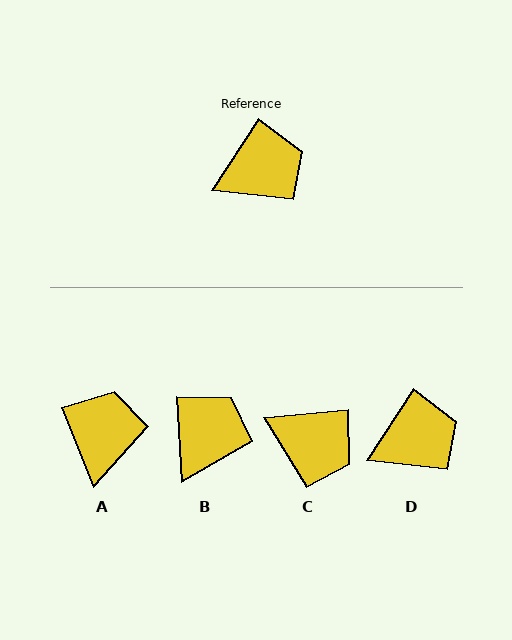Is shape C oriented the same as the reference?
No, it is off by about 51 degrees.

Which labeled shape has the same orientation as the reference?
D.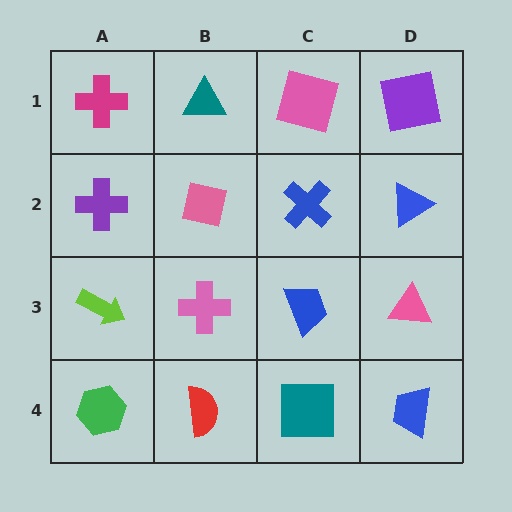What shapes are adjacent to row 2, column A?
A magenta cross (row 1, column A), a lime arrow (row 3, column A), a pink square (row 2, column B).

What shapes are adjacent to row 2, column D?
A purple square (row 1, column D), a pink triangle (row 3, column D), a blue cross (row 2, column C).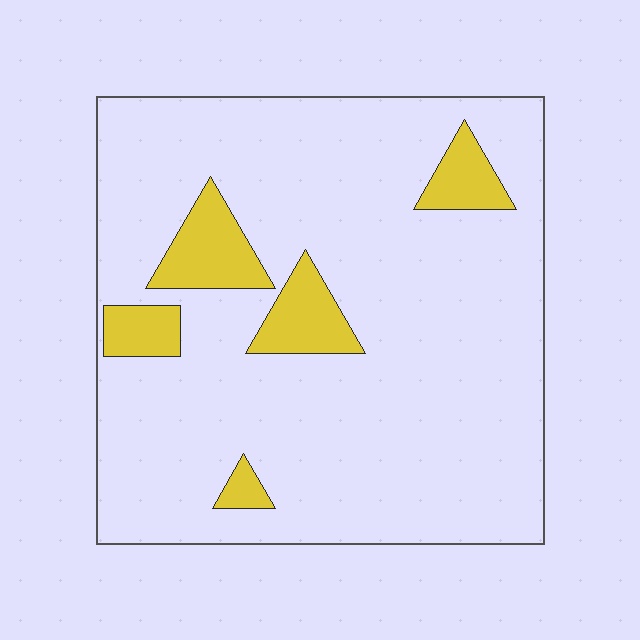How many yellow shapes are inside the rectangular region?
5.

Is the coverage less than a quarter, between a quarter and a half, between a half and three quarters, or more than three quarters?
Less than a quarter.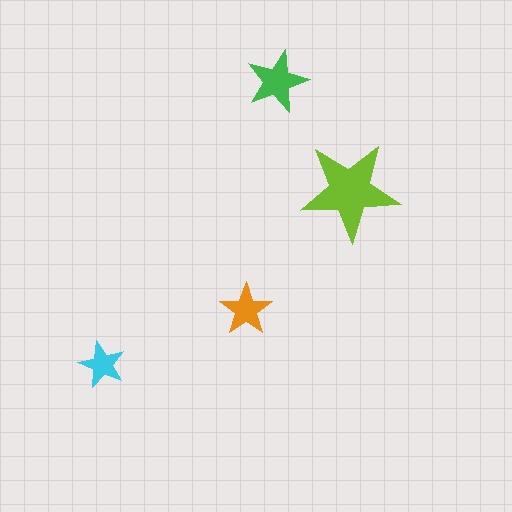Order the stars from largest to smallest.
the lime one, the green one, the orange one, the cyan one.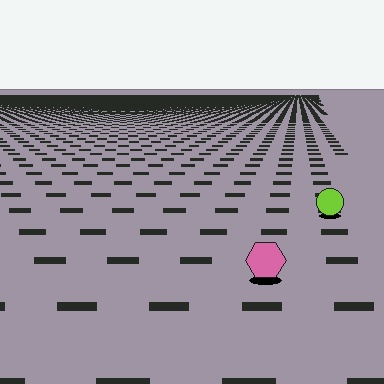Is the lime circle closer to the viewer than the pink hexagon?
No. The pink hexagon is closer — you can tell from the texture gradient: the ground texture is coarser near it.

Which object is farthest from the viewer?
The lime circle is farthest from the viewer. It appears smaller and the ground texture around it is denser.